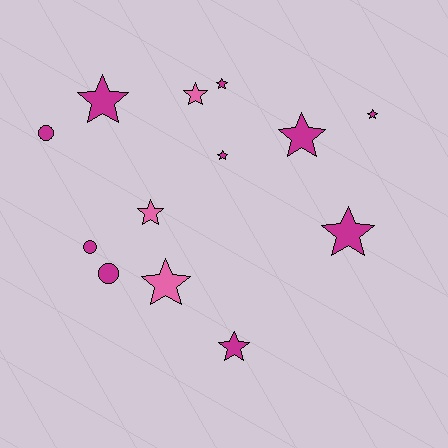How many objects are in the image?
There are 13 objects.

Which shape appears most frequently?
Star, with 10 objects.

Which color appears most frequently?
Magenta, with 10 objects.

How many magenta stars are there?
There are 7 magenta stars.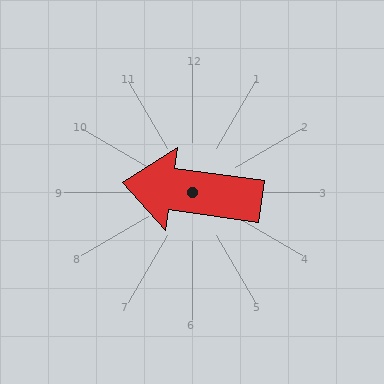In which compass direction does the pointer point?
West.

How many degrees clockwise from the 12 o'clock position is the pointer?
Approximately 278 degrees.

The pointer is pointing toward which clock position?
Roughly 9 o'clock.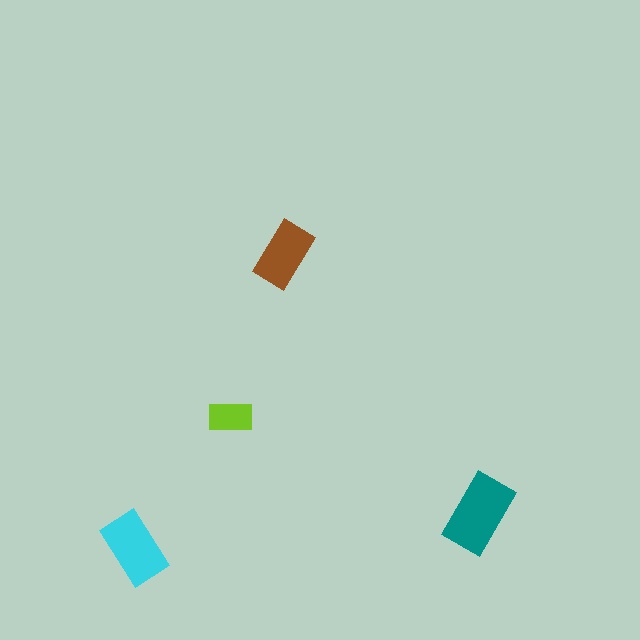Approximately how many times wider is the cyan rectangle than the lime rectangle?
About 1.5 times wider.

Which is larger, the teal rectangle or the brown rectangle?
The teal one.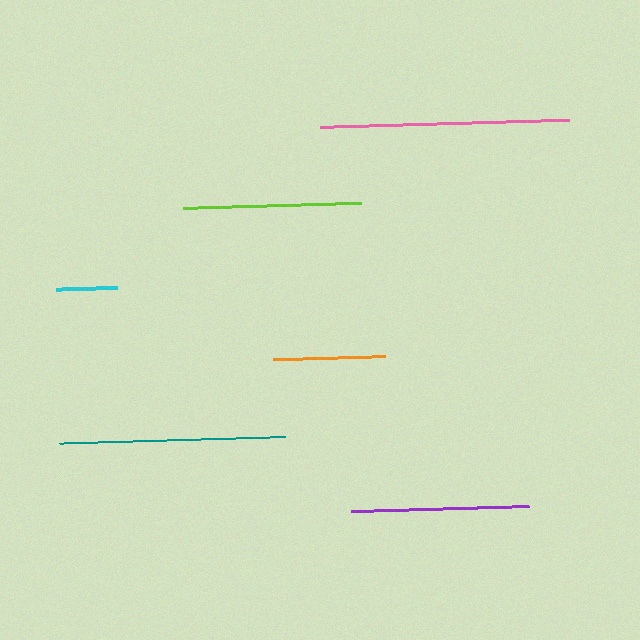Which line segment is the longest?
The pink line is the longest at approximately 249 pixels.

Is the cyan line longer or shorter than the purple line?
The purple line is longer than the cyan line.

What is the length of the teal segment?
The teal segment is approximately 225 pixels long.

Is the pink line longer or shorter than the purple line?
The pink line is longer than the purple line.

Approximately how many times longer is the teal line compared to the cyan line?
The teal line is approximately 3.7 times the length of the cyan line.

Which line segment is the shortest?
The cyan line is the shortest at approximately 61 pixels.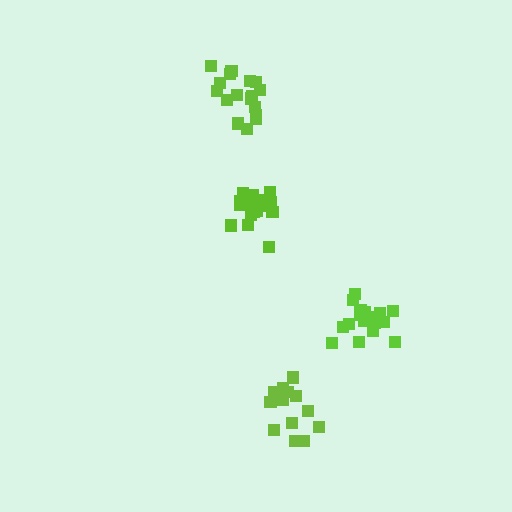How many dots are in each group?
Group 1: 15 dots, Group 2: 18 dots, Group 3: 18 dots, Group 4: 18 dots (69 total).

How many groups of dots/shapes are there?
There are 4 groups.